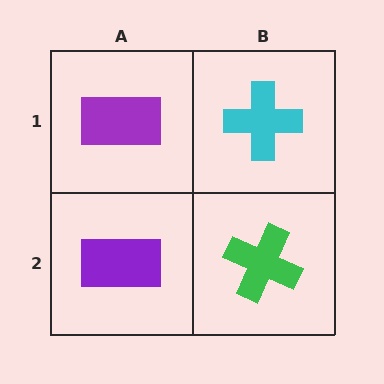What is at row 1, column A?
A purple rectangle.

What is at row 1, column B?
A cyan cross.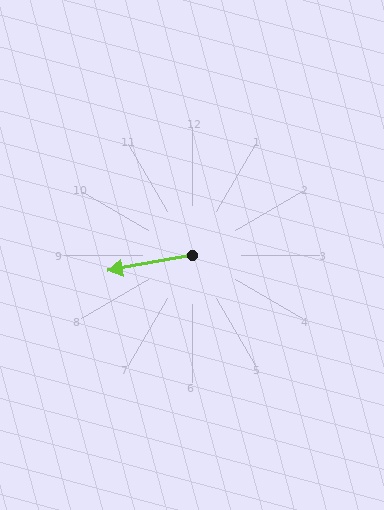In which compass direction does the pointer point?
West.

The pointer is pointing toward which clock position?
Roughly 9 o'clock.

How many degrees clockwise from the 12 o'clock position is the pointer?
Approximately 260 degrees.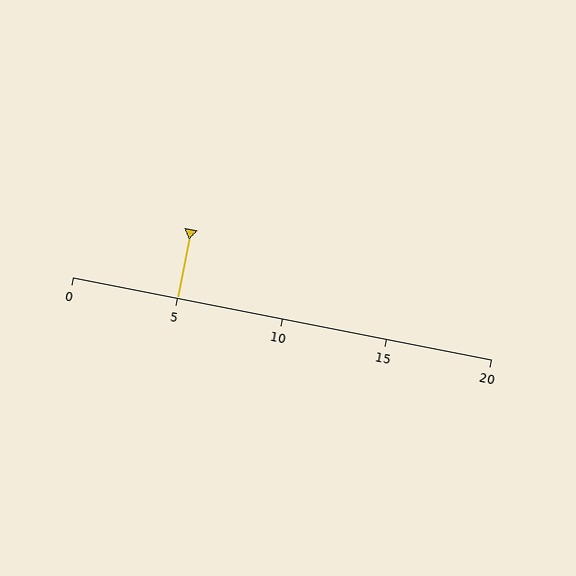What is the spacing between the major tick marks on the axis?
The major ticks are spaced 5 apart.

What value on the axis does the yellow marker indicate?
The marker indicates approximately 5.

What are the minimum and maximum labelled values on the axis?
The axis runs from 0 to 20.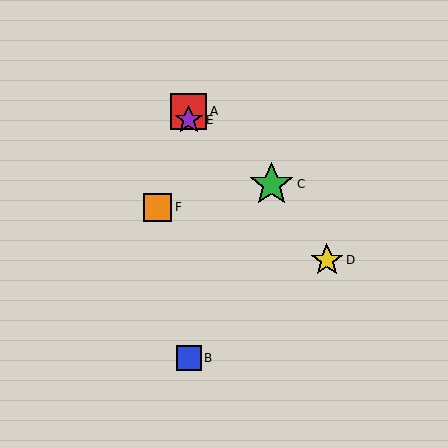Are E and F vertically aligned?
No, E is at x≈189 and F is at x≈158.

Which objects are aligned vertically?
Objects A, B, E are aligned vertically.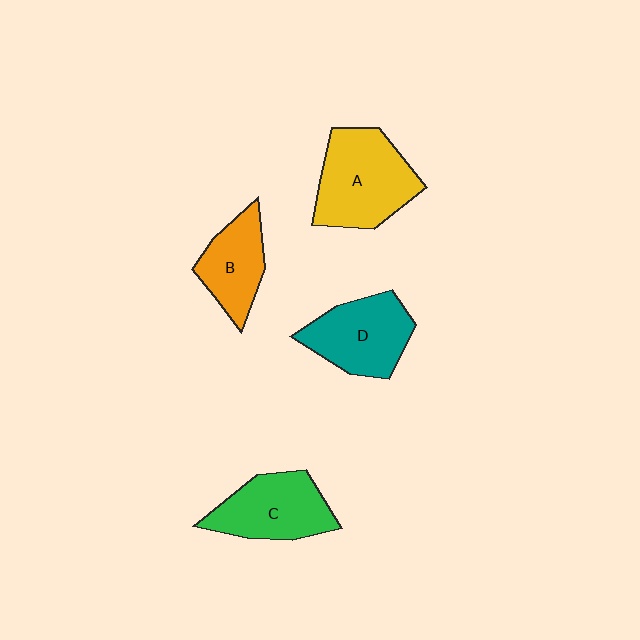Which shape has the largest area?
Shape A (yellow).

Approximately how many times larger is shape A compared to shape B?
Approximately 1.6 times.